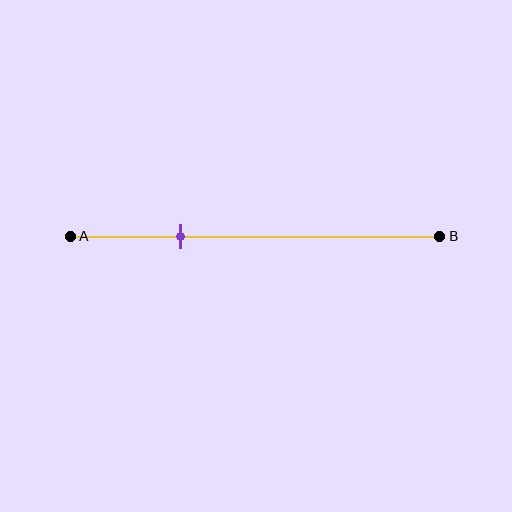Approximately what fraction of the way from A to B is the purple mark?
The purple mark is approximately 30% of the way from A to B.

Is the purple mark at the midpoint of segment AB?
No, the mark is at about 30% from A, not at the 50% midpoint.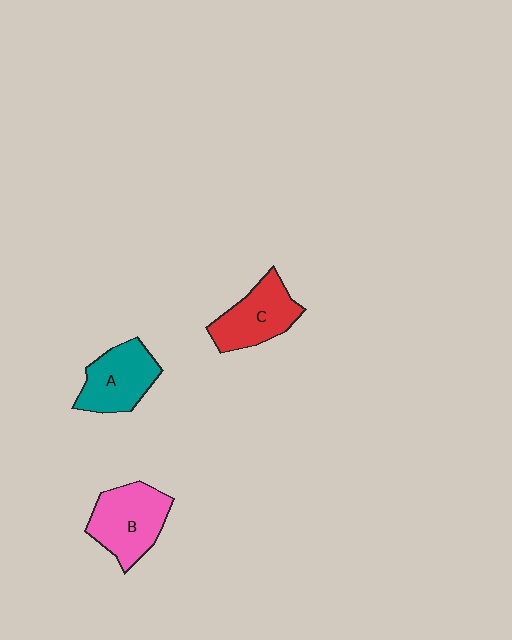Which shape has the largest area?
Shape B (pink).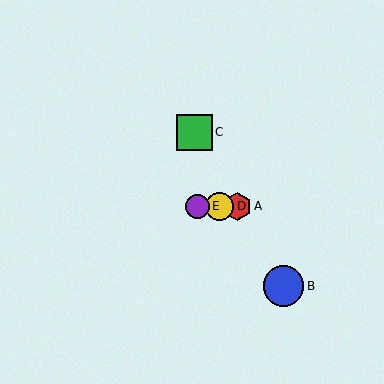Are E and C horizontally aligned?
No, E is at y≈206 and C is at y≈132.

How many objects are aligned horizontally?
3 objects (A, D, E) are aligned horizontally.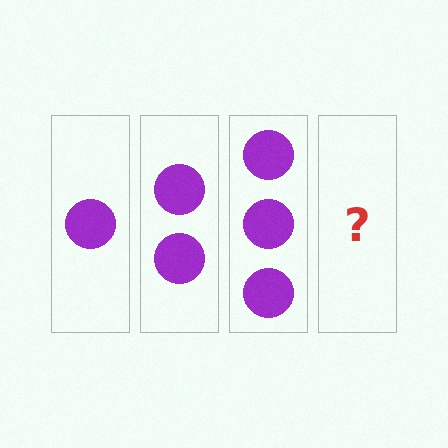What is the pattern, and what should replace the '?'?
The pattern is that each step adds one more circle. The '?' should be 4 circles.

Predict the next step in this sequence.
The next step is 4 circles.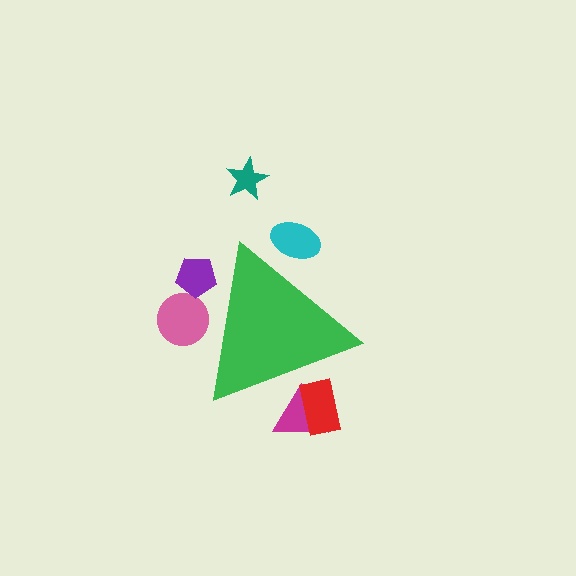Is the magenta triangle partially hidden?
Yes, the magenta triangle is partially hidden behind the green triangle.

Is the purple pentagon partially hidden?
Yes, the purple pentagon is partially hidden behind the green triangle.